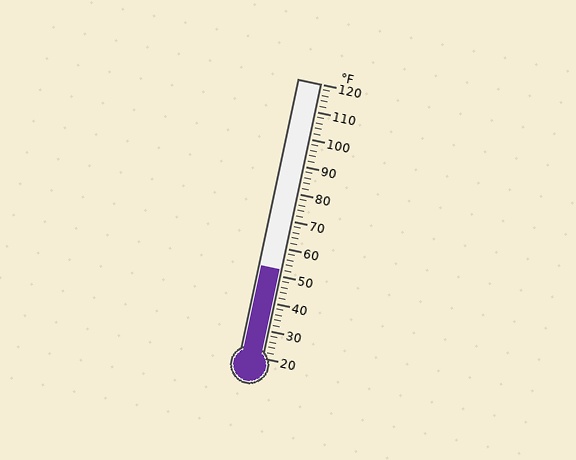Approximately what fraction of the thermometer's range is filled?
The thermometer is filled to approximately 30% of its range.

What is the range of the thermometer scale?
The thermometer scale ranges from 20°F to 120°F.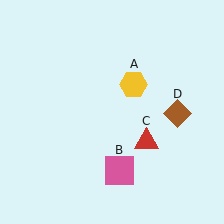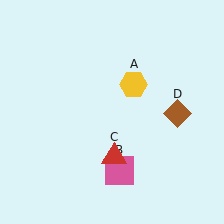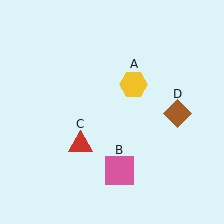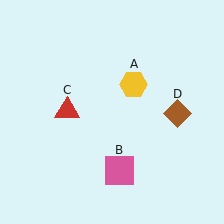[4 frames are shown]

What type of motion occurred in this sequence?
The red triangle (object C) rotated clockwise around the center of the scene.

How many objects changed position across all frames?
1 object changed position: red triangle (object C).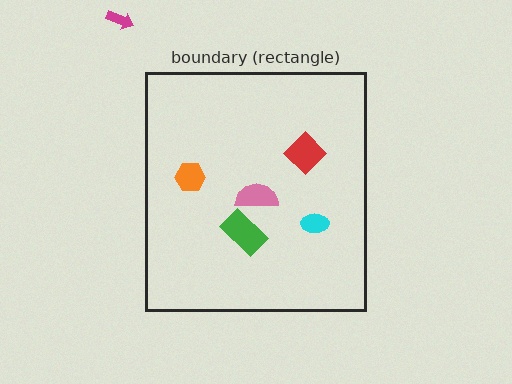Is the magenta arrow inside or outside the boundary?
Outside.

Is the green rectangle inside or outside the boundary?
Inside.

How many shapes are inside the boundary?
5 inside, 1 outside.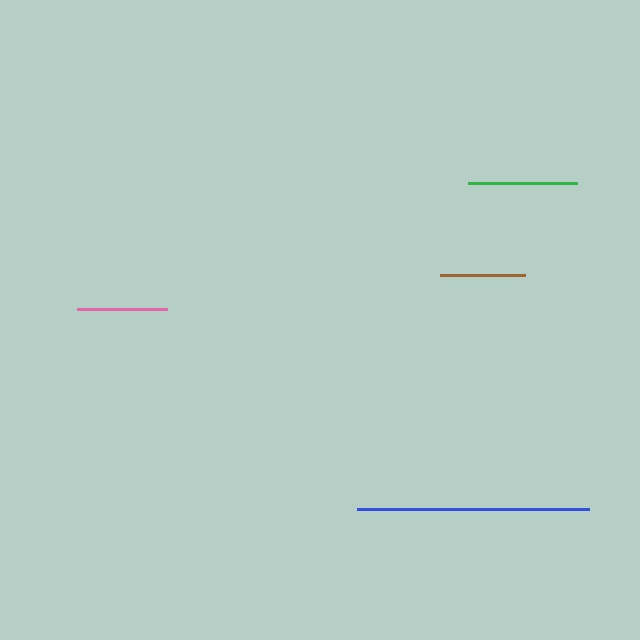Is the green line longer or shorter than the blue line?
The blue line is longer than the green line.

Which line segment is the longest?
The blue line is the longest at approximately 232 pixels.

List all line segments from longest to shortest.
From longest to shortest: blue, green, pink, brown.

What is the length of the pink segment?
The pink segment is approximately 90 pixels long.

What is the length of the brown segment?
The brown segment is approximately 84 pixels long.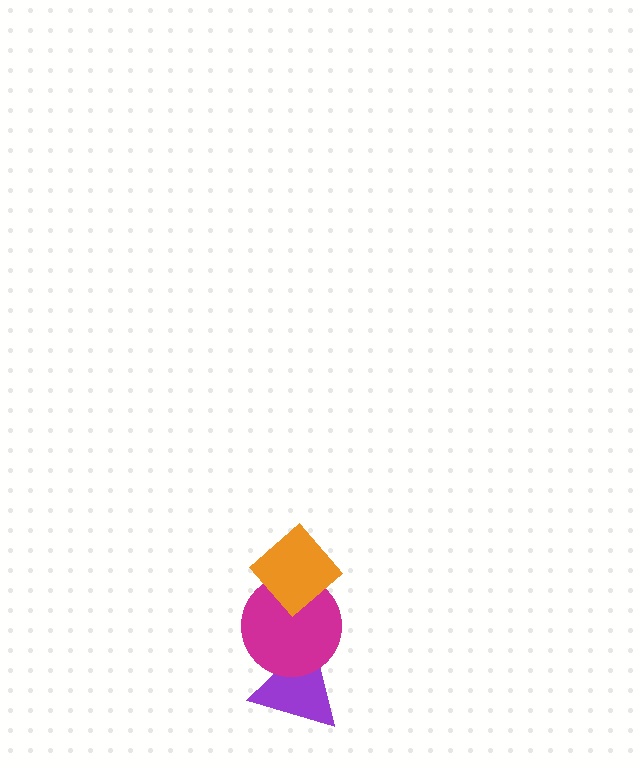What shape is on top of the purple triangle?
The magenta circle is on top of the purple triangle.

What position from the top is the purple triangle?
The purple triangle is 3rd from the top.